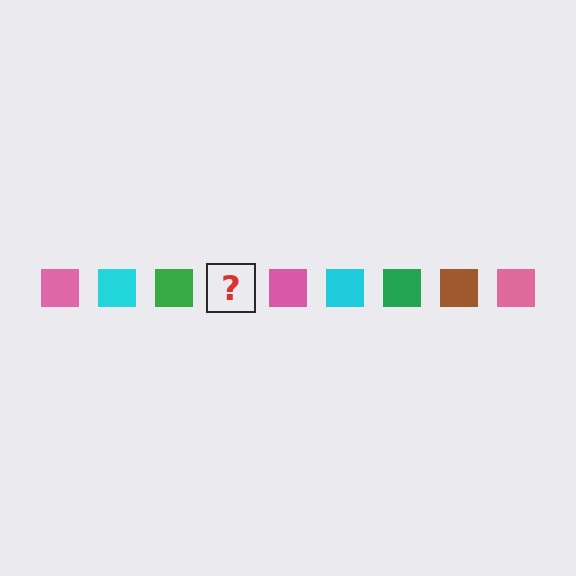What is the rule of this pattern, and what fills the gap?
The rule is that the pattern cycles through pink, cyan, green, brown squares. The gap should be filled with a brown square.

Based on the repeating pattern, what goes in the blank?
The blank should be a brown square.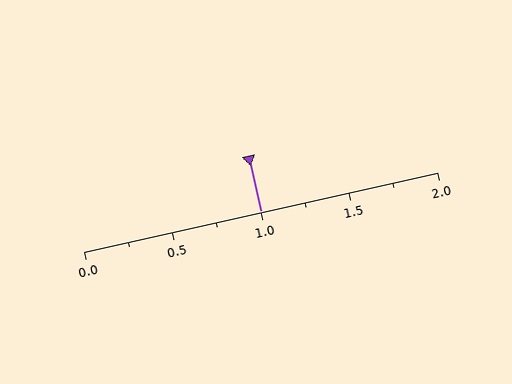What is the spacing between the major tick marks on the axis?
The major ticks are spaced 0.5 apart.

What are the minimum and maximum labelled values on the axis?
The axis runs from 0.0 to 2.0.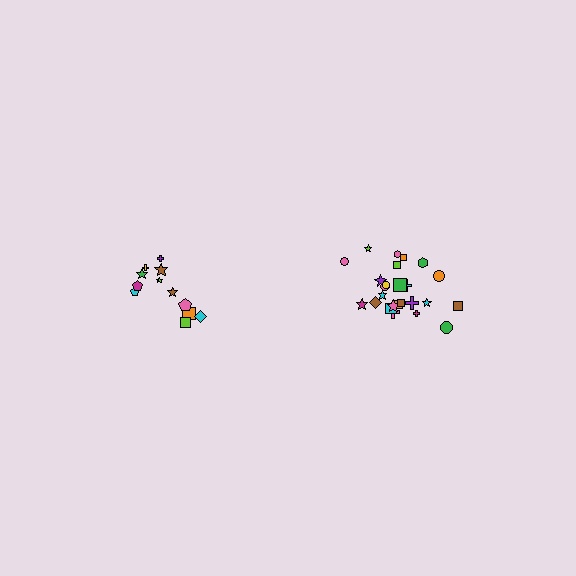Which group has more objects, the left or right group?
The right group.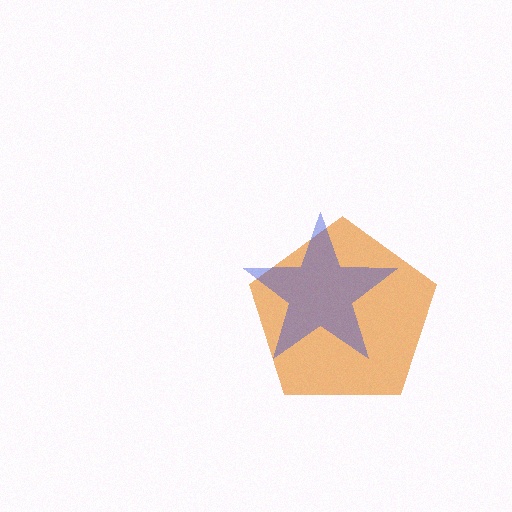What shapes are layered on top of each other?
The layered shapes are: an orange pentagon, a blue star.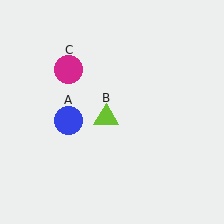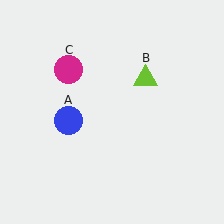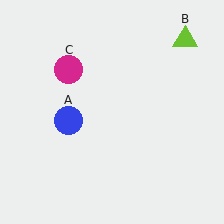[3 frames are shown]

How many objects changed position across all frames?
1 object changed position: lime triangle (object B).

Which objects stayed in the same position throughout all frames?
Blue circle (object A) and magenta circle (object C) remained stationary.